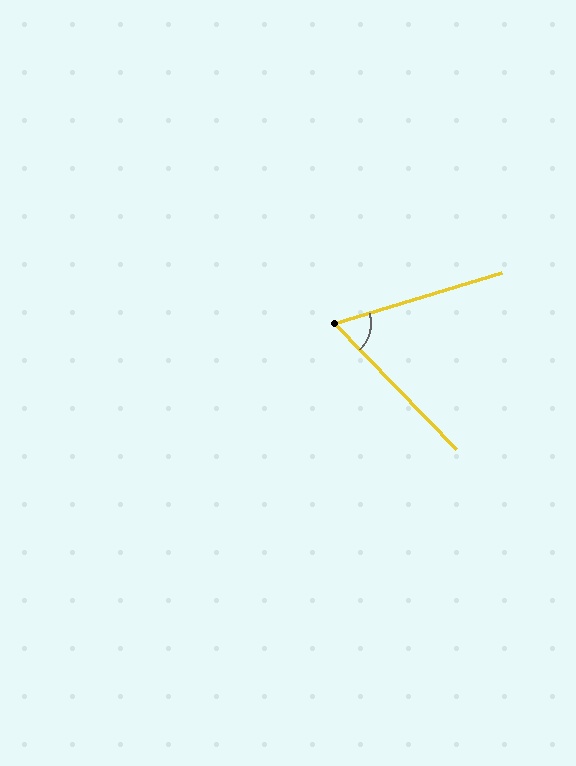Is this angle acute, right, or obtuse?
It is acute.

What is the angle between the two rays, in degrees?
Approximately 63 degrees.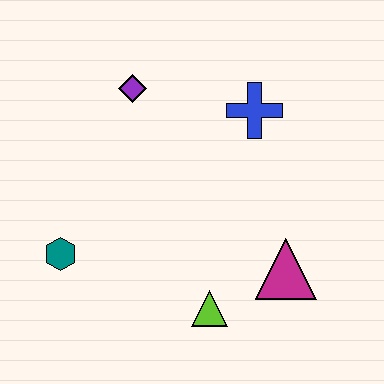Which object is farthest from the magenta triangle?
The purple diamond is farthest from the magenta triangle.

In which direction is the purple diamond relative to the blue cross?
The purple diamond is to the left of the blue cross.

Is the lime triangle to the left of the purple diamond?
No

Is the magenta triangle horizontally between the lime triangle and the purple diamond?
No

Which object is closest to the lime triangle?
The magenta triangle is closest to the lime triangle.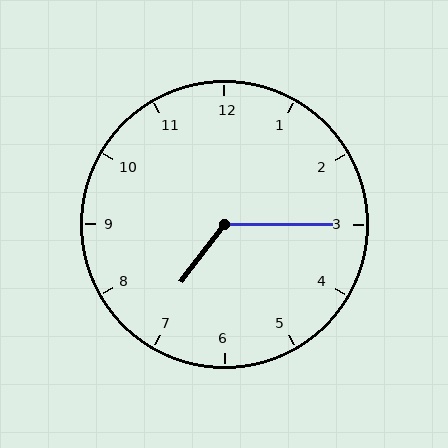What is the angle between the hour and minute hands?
Approximately 128 degrees.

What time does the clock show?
7:15.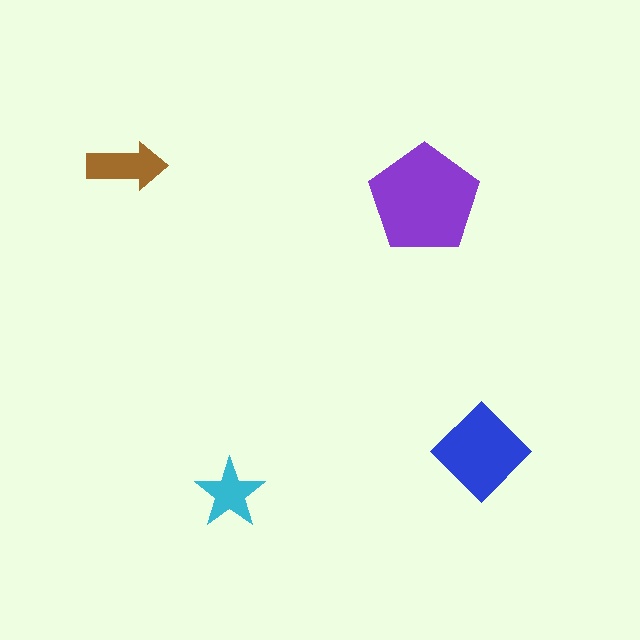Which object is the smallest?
The cyan star.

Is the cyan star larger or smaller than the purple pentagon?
Smaller.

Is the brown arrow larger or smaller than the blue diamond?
Smaller.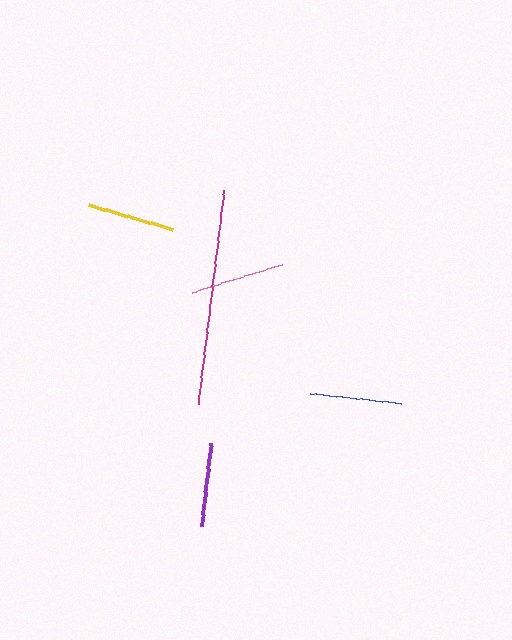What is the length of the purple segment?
The purple segment is approximately 83 pixels long.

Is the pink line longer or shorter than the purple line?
The pink line is longer than the purple line.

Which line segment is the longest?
The magenta line is the longest at approximately 214 pixels.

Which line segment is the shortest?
The purple line is the shortest at approximately 83 pixels.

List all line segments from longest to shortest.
From longest to shortest: magenta, pink, blue, yellow, purple.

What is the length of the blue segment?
The blue segment is approximately 91 pixels long.